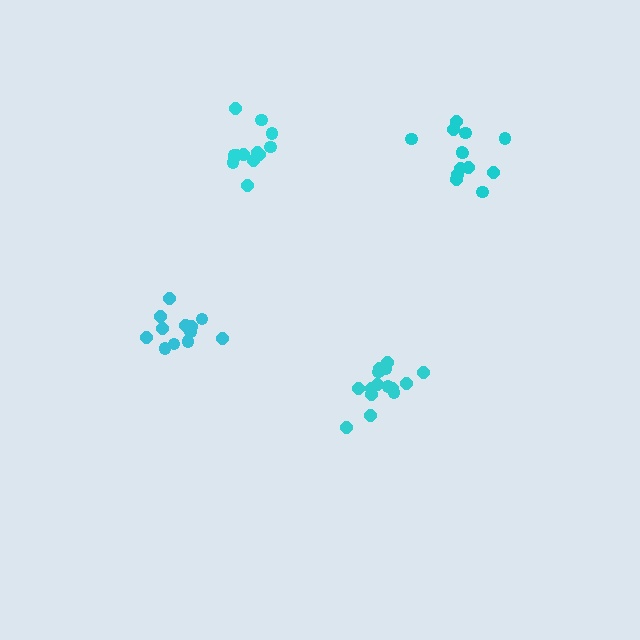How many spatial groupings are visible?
There are 4 spatial groupings.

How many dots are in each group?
Group 1: 13 dots, Group 2: 13 dots, Group 3: 12 dots, Group 4: 16 dots (54 total).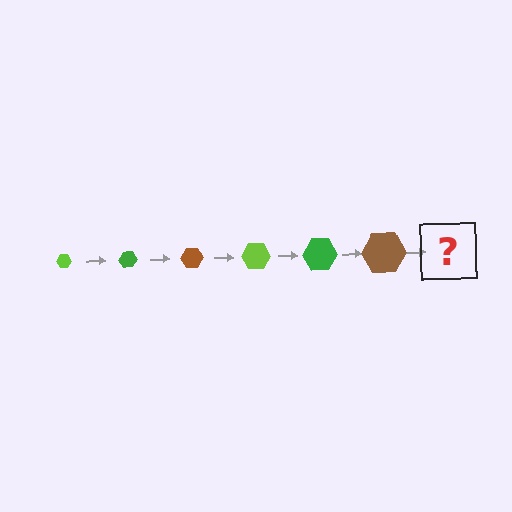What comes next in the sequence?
The next element should be a lime hexagon, larger than the previous one.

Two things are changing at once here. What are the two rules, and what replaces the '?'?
The two rules are that the hexagon grows larger each step and the color cycles through lime, green, and brown. The '?' should be a lime hexagon, larger than the previous one.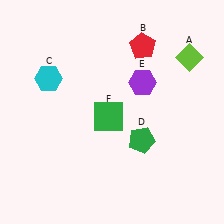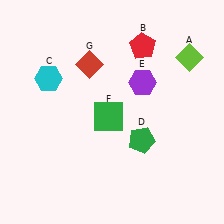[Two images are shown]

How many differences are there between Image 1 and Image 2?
There is 1 difference between the two images.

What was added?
A red diamond (G) was added in Image 2.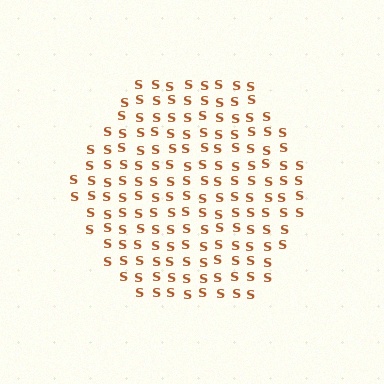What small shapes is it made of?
It is made of small letter S's.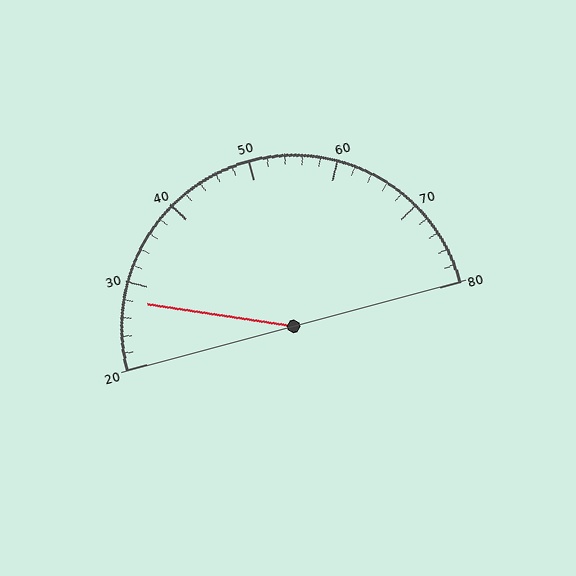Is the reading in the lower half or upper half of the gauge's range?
The reading is in the lower half of the range (20 to 80).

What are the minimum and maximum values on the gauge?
The gauge ranges from 20 to 80.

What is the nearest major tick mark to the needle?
The nearest major tick mark is 30.